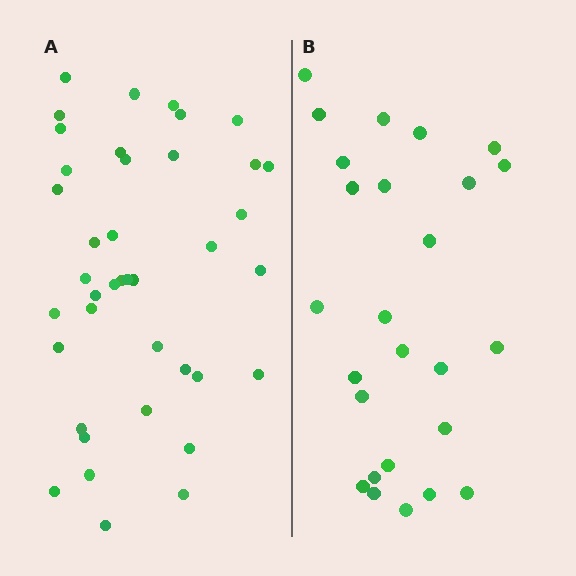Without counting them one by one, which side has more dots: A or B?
Region A (the left region) has more dots.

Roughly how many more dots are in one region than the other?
Region A has approximately 15 more dots than region B.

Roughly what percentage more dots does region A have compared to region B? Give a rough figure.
About 55% more.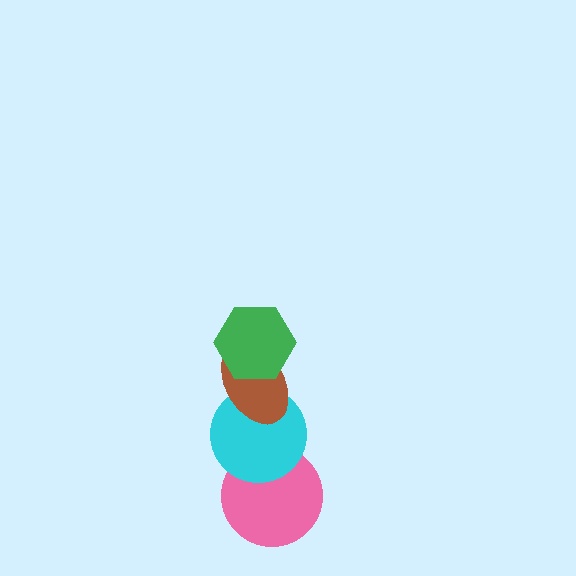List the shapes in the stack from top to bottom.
From top to bottom: the green hexagon, the brown ellipse, the cyan circle, the pink circle.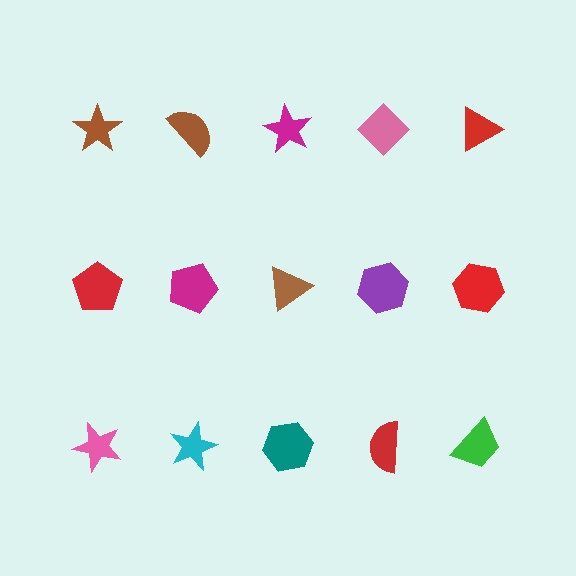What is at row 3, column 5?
A green trapezoid.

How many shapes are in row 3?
5 shapes.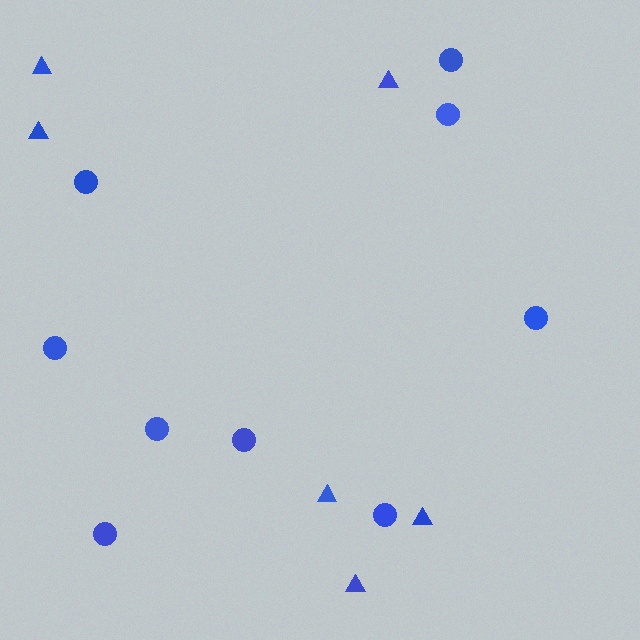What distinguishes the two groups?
There are 2 groups: one group of circles (9) and one group of triangles (6).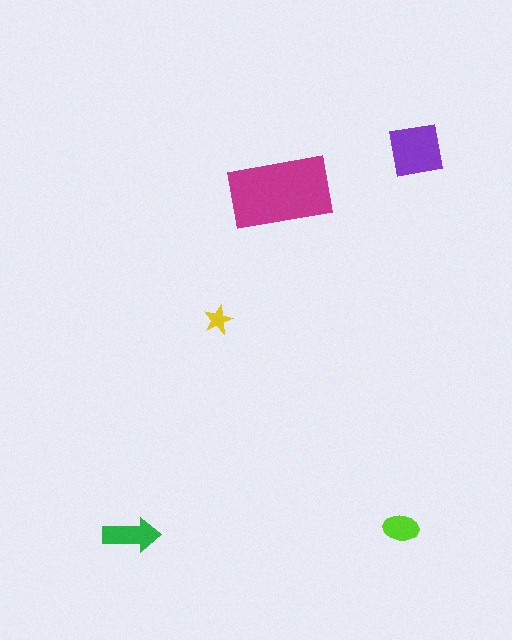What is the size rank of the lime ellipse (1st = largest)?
4th.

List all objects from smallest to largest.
The yellow star, the lime ellipse, the green arrow, the purple square, the magenta rectangle.